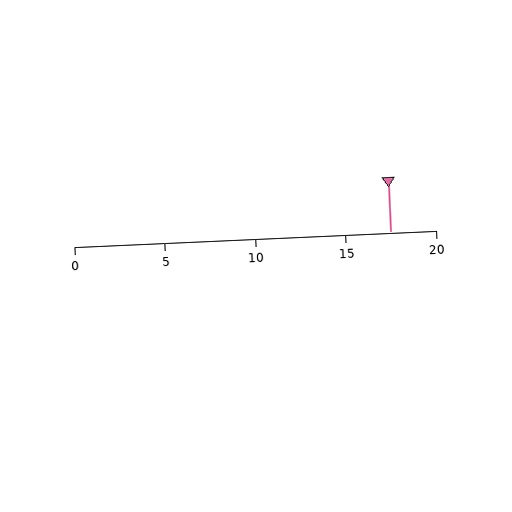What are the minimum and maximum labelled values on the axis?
The axis runs from 0 to 20.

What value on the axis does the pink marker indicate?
The marker indicates approximately 17.5.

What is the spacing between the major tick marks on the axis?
The major ticks are spaced 5 apart.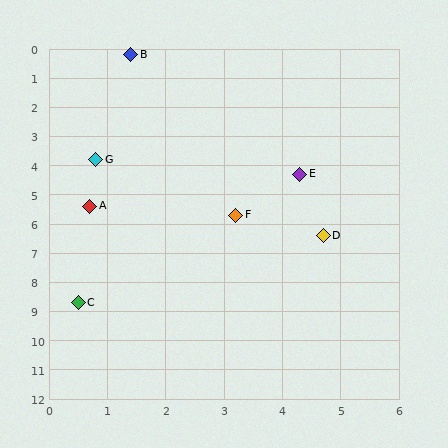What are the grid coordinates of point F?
Point F is at approximately (3.2, 5.7).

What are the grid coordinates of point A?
Point A is at approximately (0.7, 5.4).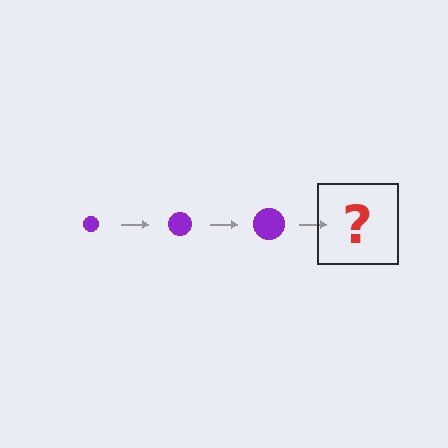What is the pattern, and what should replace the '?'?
The pattern is that the circle gets progressively larger each step. The '?' should be a purple circle, larger than the previous one.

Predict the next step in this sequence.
The next step is a purple circle, larger than the previous one.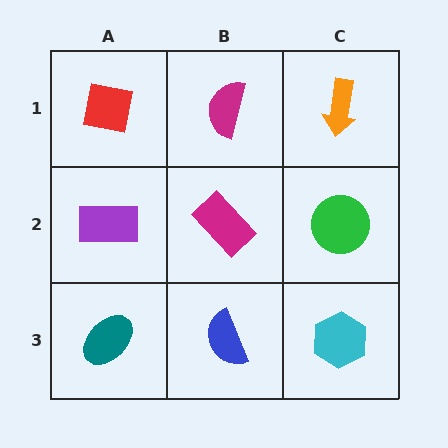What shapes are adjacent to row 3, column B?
A magenta rectangle (row 2, column B), a teal ellipse (row 3, column A), a cyan hexagon (row 3, column C).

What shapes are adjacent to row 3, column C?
A green circle (row 2, column C), a blue semicircle (row 3, column B).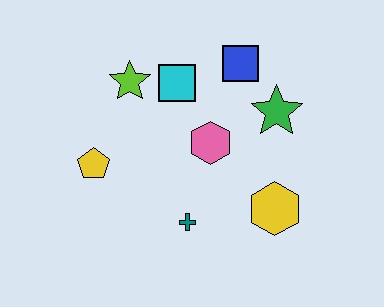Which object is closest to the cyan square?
The lime star is closest to the cyan square.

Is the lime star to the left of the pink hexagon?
Yes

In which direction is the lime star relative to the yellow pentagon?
The lime star is above the yellow pentagon.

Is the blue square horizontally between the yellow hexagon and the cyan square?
Yes